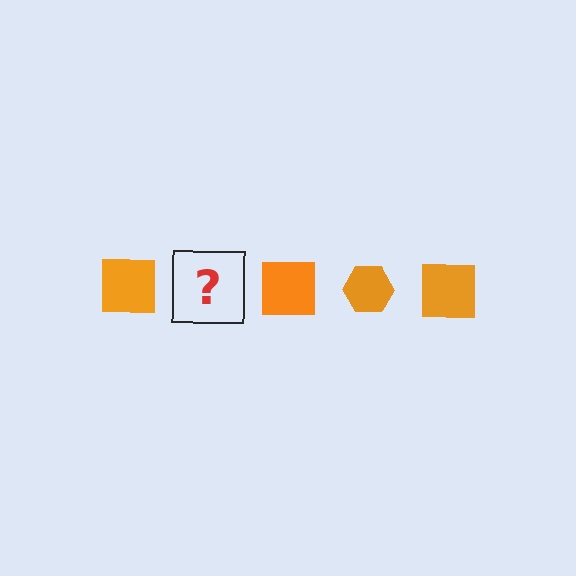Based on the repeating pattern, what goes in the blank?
The blank should be an orange hexagon.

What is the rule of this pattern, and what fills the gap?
The rule is that the pattern cycles through square, hexagon shapes in orange. The gap should be filled with an orange hexagon.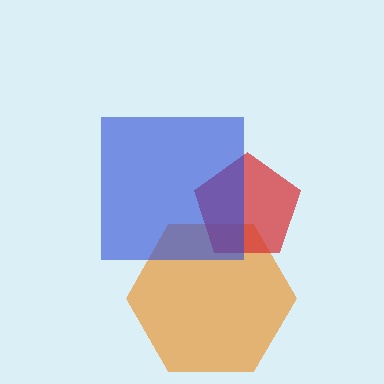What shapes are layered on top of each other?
The layered shapes are: an orange hexagon, a red pentagon, a blue square.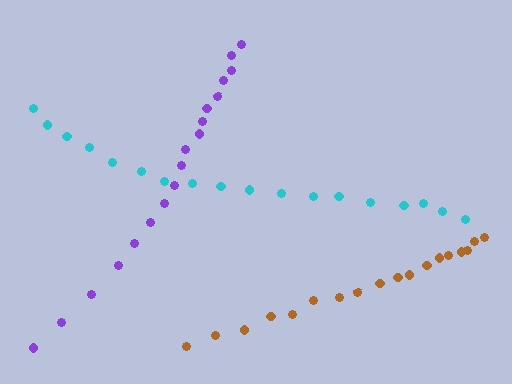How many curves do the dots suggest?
There are 3 distinct paths.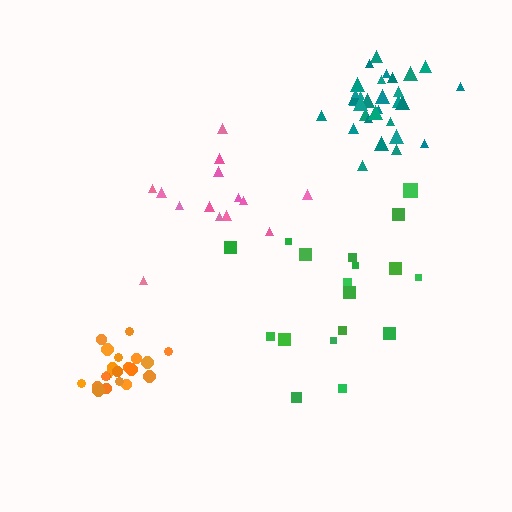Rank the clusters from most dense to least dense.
teal, orange, pink, green.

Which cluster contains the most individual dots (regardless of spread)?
Teal (31).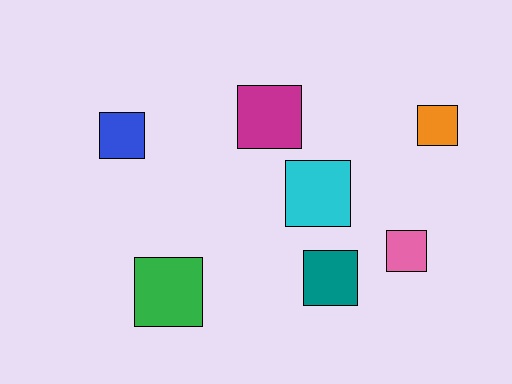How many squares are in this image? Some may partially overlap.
There are 7 squares.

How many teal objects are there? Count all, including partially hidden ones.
There is 1 teal object.